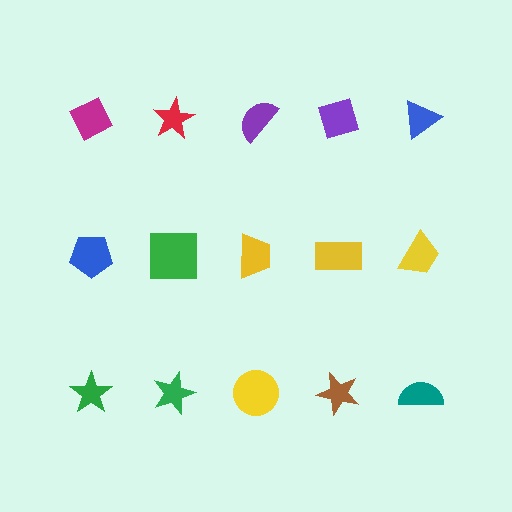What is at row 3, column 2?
A green star.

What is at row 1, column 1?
A magenta diamond.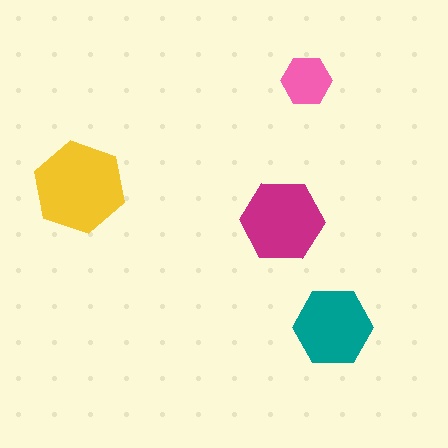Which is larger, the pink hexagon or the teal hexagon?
The teal one.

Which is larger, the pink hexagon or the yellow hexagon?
The yellow one.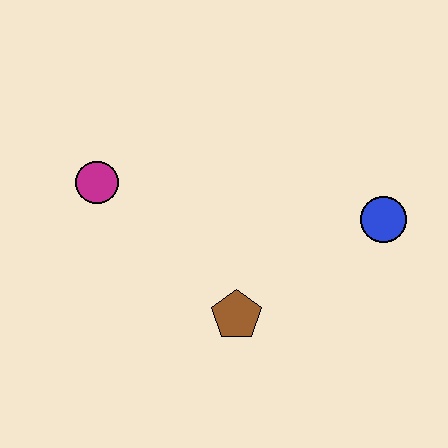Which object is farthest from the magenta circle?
The blue circle is farthest from the magenta circle.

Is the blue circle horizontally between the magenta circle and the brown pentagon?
No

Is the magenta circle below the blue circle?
No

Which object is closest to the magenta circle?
The brown pentagon is closest to the magenta circle.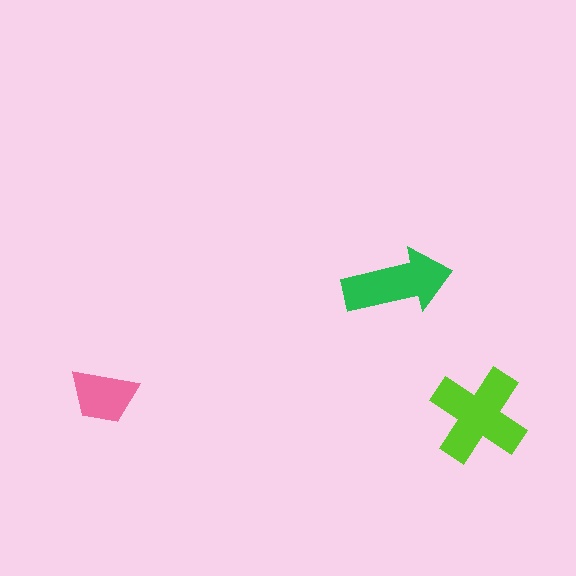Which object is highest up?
The green arrow is topmost.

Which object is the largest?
The lime cross.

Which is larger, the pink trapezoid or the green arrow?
The green arrow.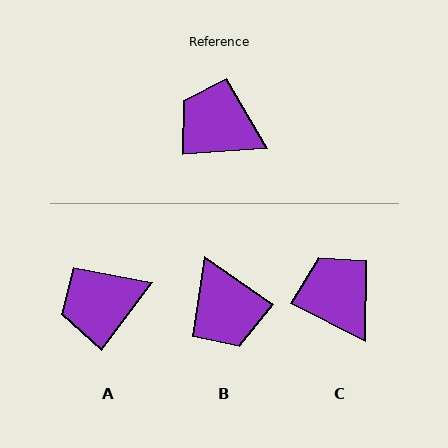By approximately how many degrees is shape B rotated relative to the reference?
Approximately 141 degrees counter-clockwise.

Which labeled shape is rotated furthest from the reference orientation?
B, about 141 degrees away.